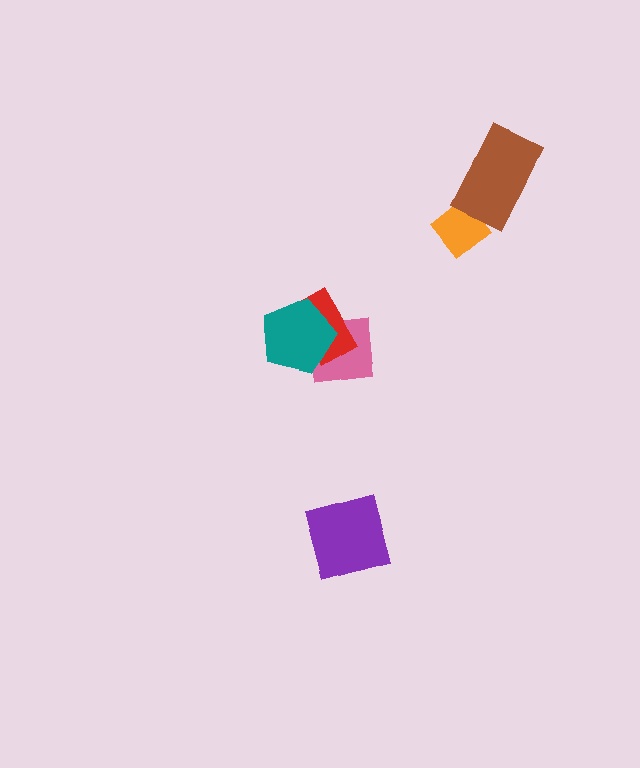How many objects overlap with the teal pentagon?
2 objects overlap with the teal pentagon.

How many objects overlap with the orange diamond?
1 object overlaps with the orange diamond.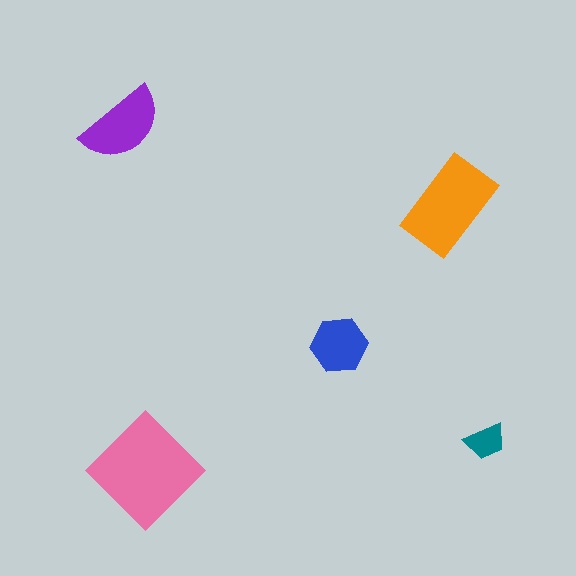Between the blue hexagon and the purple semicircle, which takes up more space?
The purple semicircle.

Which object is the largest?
The pink diamond.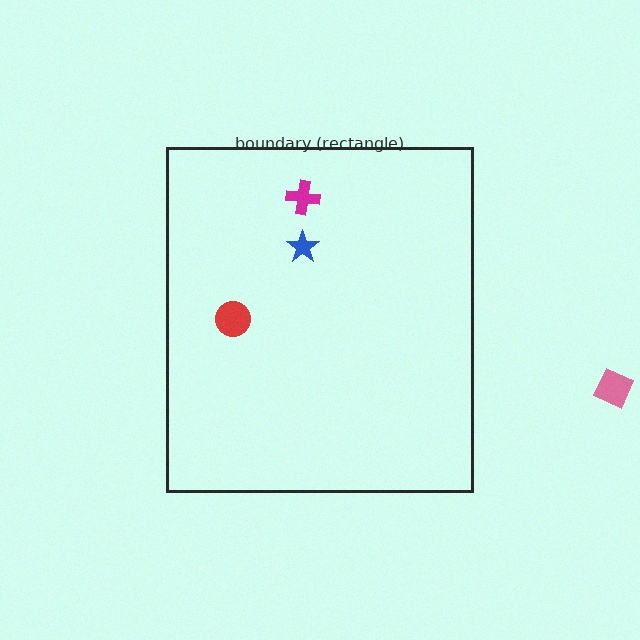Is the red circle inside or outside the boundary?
Inside.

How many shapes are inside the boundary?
3 inside, 1 outside.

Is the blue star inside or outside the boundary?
Inside.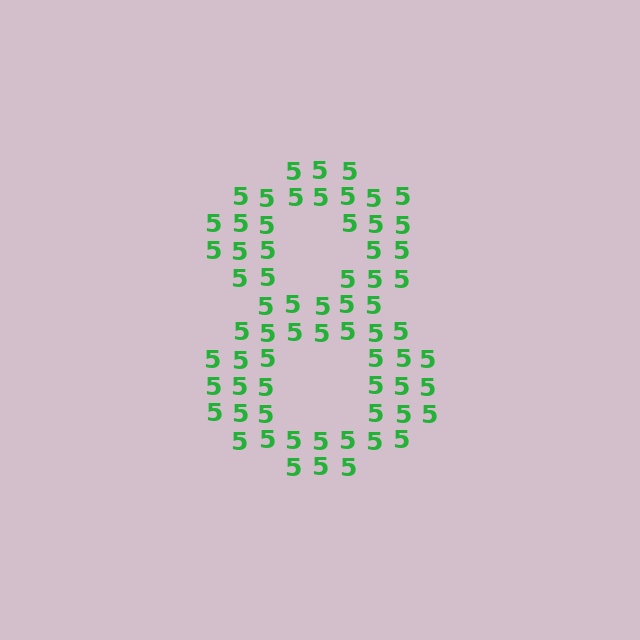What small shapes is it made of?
It is made of small digit 5's.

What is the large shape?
The large shape is the digit 8.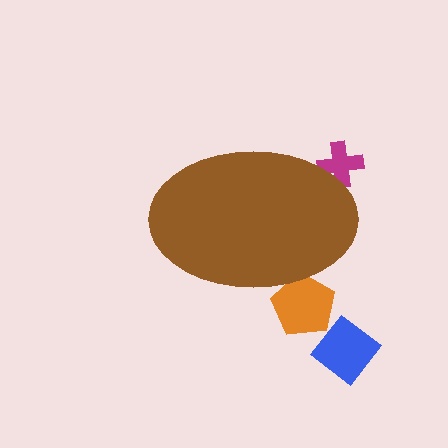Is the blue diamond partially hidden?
No, the blue diamond is fully visible.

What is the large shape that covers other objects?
A brown ellipse.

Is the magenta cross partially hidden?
Yes, the magenta cross is partially hidden behind the brown ellipse.